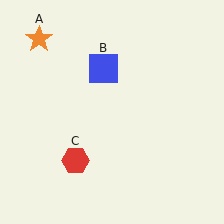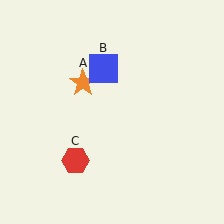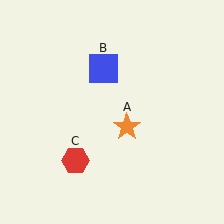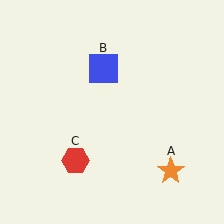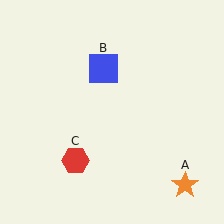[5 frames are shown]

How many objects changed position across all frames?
1 object changed position: orange star (object A).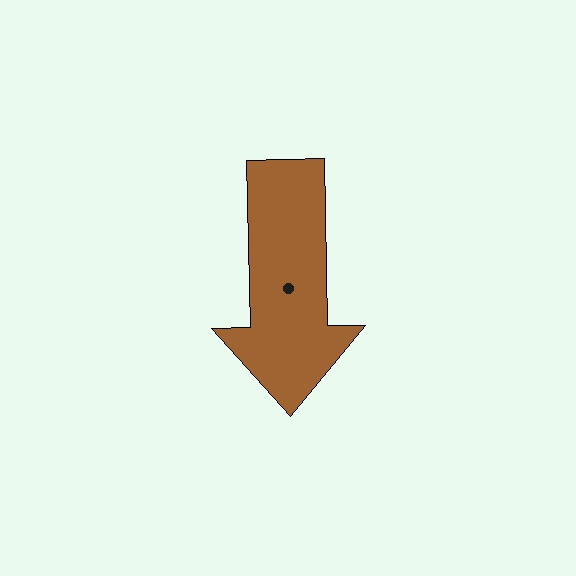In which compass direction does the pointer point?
South.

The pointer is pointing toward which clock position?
Roughly 6 o'clock.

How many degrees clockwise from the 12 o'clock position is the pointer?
Approximately 179 degrees.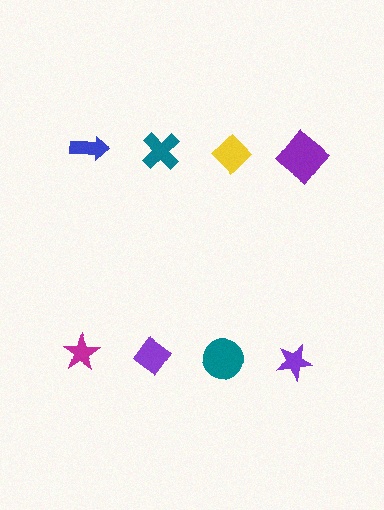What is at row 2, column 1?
A magenta star.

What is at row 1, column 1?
A blue arrow.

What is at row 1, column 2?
A teal cross.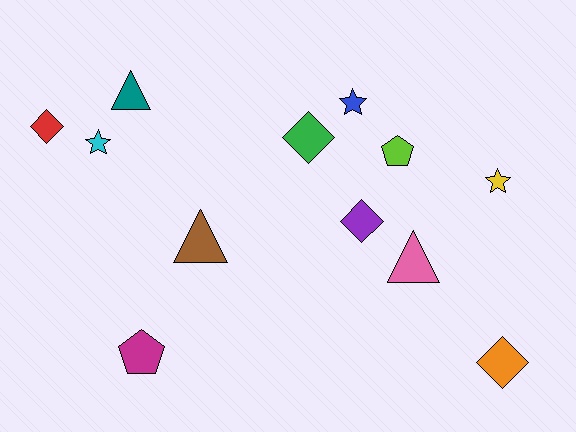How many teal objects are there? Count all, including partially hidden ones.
There is 1 teal object.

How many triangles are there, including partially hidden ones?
There are 3 triangles.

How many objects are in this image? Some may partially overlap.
There are 12 objects.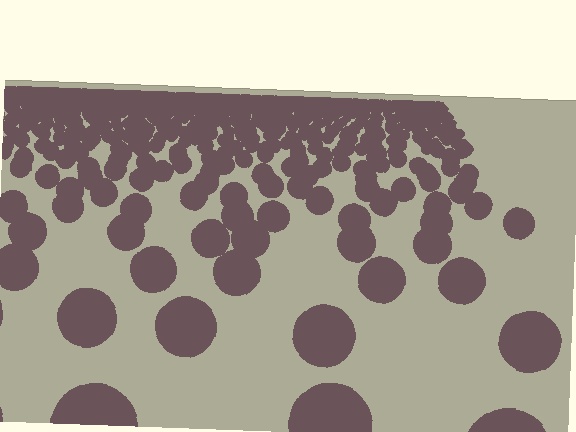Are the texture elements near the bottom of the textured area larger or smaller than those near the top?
Larger. Near the bottom, elements are closer to the viewer and appear at a bigger on-screen size.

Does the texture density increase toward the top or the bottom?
Density increases toward the top.